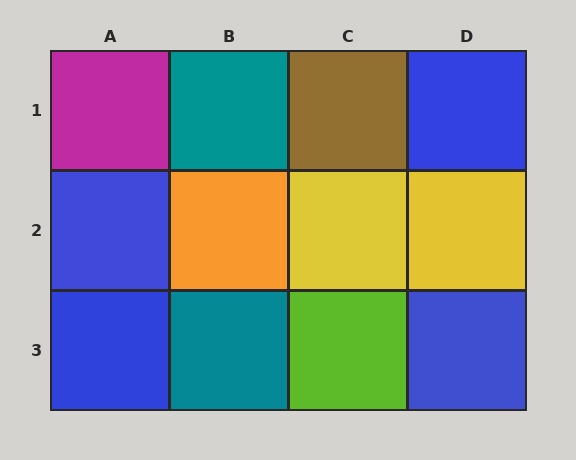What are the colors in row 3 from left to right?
Blue, teal, lime, blue.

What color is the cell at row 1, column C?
Brown.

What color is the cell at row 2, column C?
Yellow.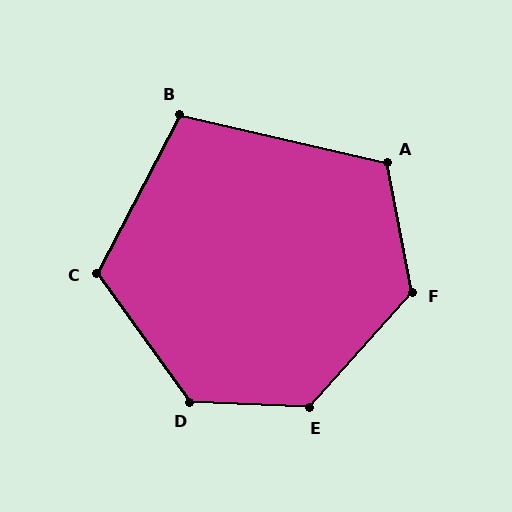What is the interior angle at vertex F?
Approximately 127 degrees (obtuse).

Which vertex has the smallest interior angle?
B, at approximately 105 degrees.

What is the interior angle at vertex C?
Approximately 116 degrees (obtuse).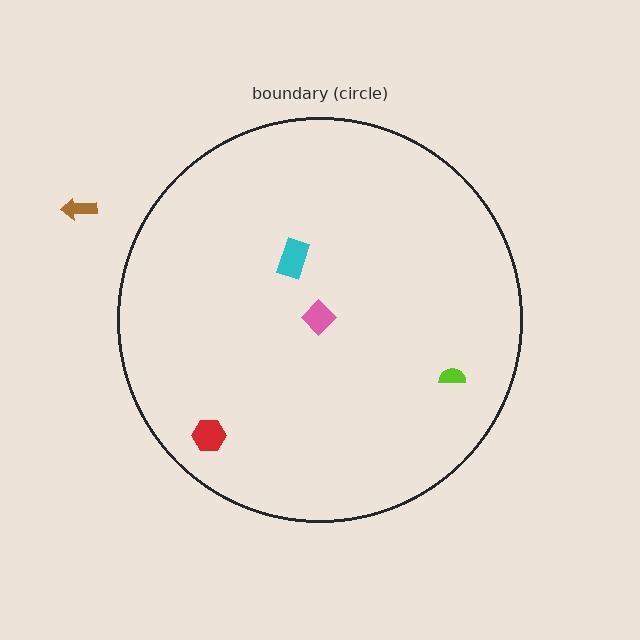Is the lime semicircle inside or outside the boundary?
Inside.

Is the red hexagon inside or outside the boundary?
Inside.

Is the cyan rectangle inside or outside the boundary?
Inside.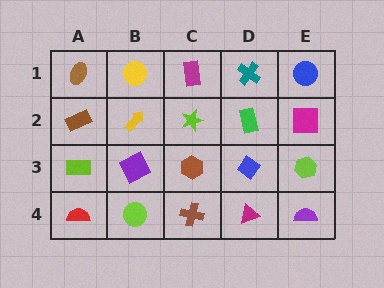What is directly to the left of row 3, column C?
A purple square.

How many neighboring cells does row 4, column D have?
3.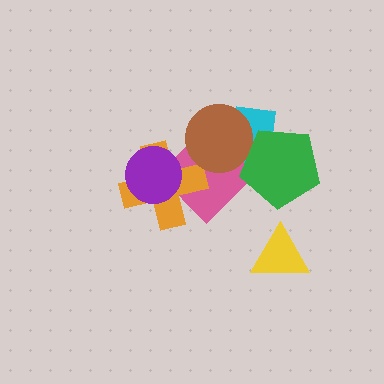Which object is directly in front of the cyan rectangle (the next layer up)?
The pink diamond is directly in front of the cyan rectangle.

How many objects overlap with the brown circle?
3 objects overlap with the brown circle.